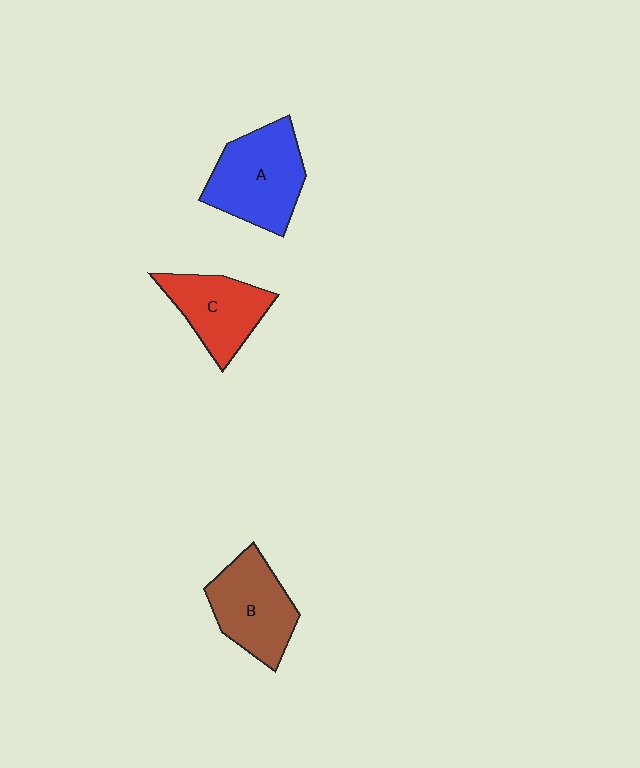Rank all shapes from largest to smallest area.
From largest to smallest: A (blue), B (brown), C (red).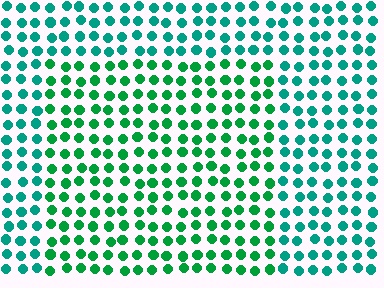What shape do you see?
I see a rectangle.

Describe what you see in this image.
The image is filled with small teal elements in a uniform arrangement. A rectangle-shaped region is visible where the elements are tinted to a slightly different hue, forming a subtle color boundary.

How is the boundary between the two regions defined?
The boundary is defined purely by a slight shift in hue (about 29 degrees). Spacing, size, and orientation are identical on both sides.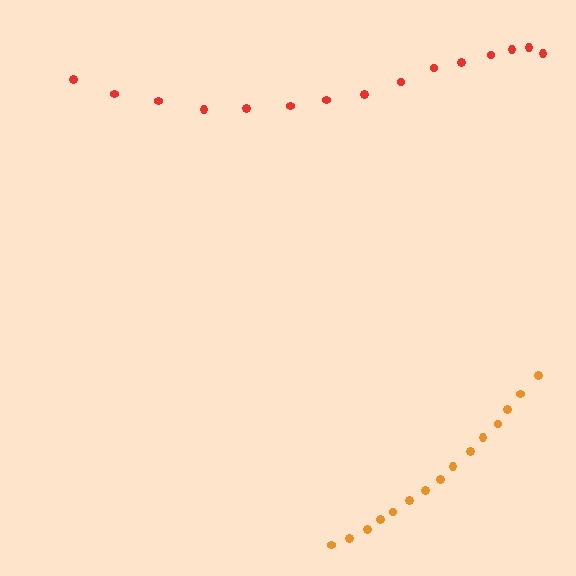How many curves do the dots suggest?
There are 2 distinct paths.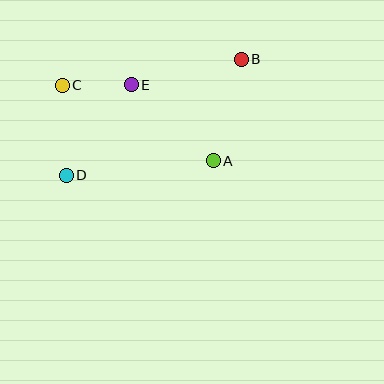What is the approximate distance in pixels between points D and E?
The distance between D and E is approximately 111 pixels.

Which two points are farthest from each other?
Points B and D are farthest from each other.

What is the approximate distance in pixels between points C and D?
The distance between C and D is approximately 90 pixels.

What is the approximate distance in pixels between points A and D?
The distance between A and D is approximately 148 pixels.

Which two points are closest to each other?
Points C and E are closest to each other.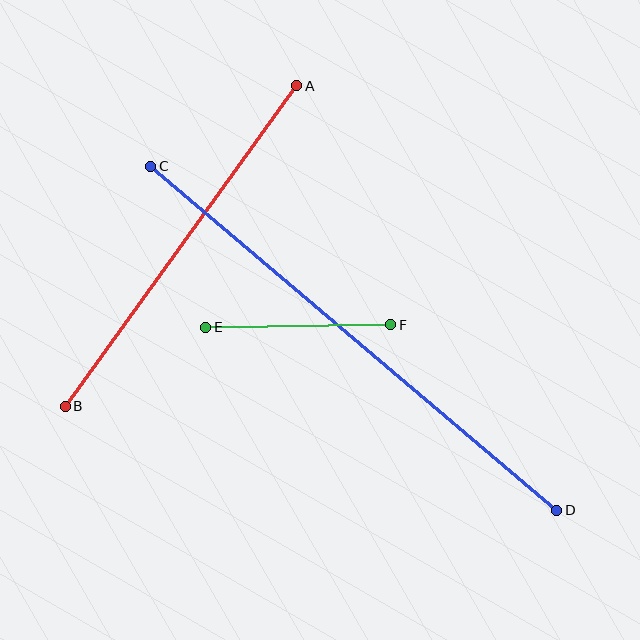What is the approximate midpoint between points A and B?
The midpoint is at approximately (181, 246) pixels.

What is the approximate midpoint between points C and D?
The midpoint is at approximately (354, 338) pixels.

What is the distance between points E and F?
The distance is approximately 185 pixels.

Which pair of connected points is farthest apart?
Points C and D are farthest apart.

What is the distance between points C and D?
The distance is approximately 532 pixels.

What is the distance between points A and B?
The distance is approximately 395 pixels.